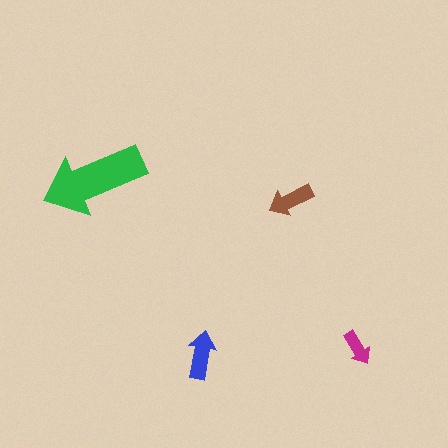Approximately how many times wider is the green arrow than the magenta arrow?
About 3 times wider.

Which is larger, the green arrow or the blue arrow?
The green one.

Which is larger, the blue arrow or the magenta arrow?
The blue one.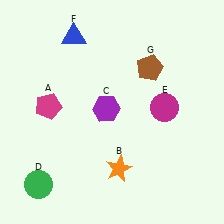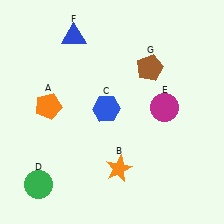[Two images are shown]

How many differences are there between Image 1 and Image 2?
There are 2 differences between the two images.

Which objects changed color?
A changed from magenta to orange. C changed from purple to blue.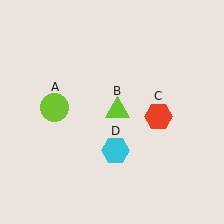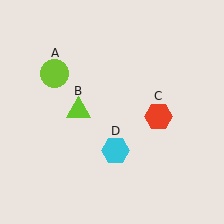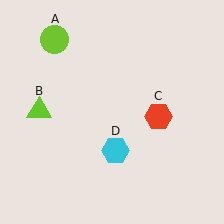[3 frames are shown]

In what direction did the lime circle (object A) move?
The lime circle (object A) moved up.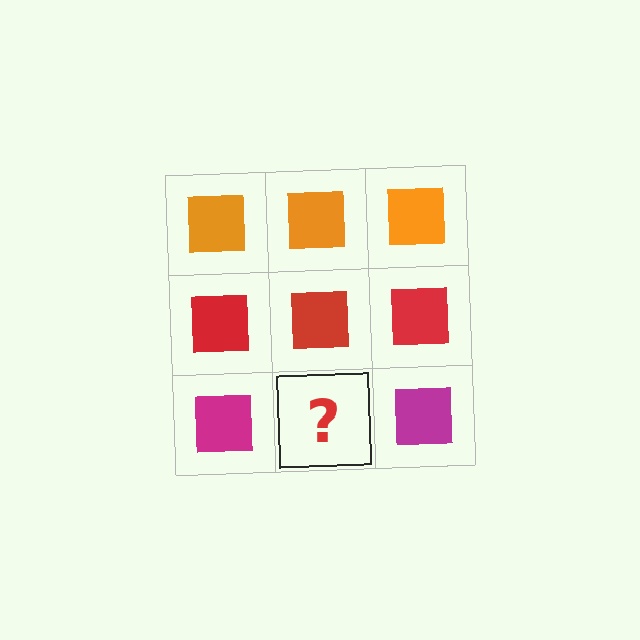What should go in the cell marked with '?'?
The missing cell should contain a magenta square.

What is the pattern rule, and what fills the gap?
The rule is that each row has a consistent color. The gap should be filled with a magenta square.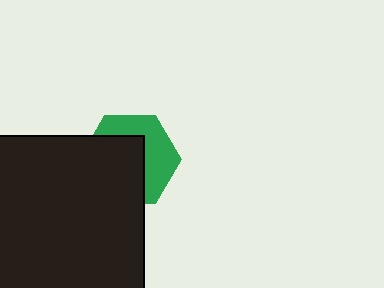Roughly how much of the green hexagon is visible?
A small part of it is visible (roughly 44%).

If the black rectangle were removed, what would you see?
You would see the complete green hexagon.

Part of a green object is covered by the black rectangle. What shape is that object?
It is a hexagon.